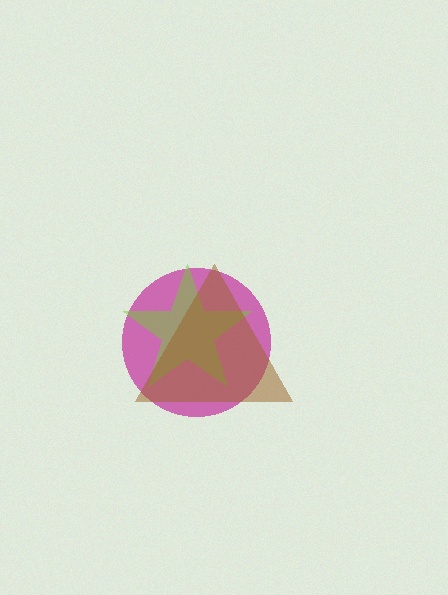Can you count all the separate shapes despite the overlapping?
Yes, there are 3 separate shapes.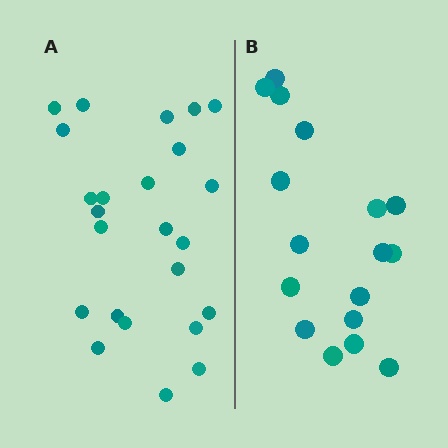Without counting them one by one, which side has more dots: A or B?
Region A (the left region) has more dots.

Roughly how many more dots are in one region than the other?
Region A has roughly 8 or so more dots than region B.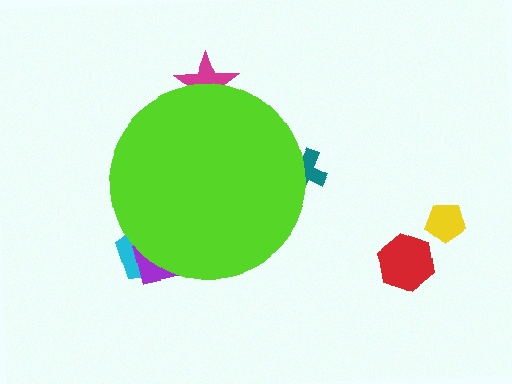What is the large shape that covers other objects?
A lime circle.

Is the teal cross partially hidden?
Yes, the teal cross is partially hidden behind the lime circle.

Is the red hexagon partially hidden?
No, the red hexagon is fully visible.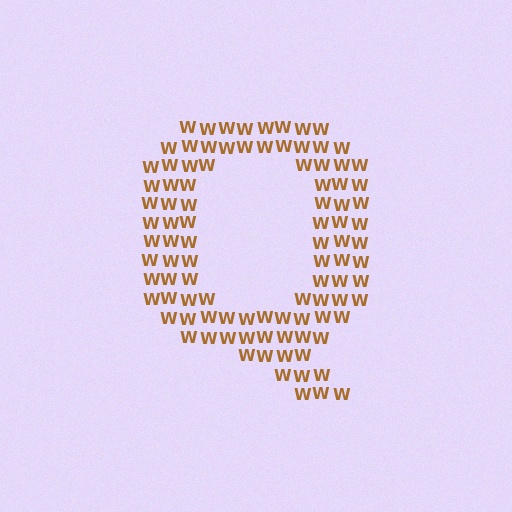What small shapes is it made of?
It is made of small letter W's.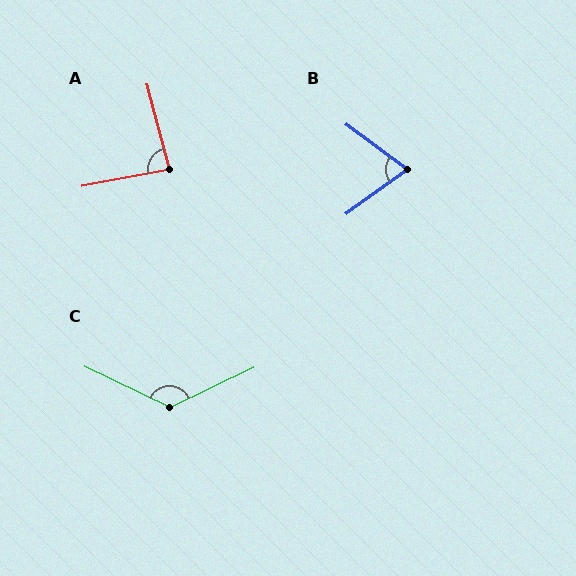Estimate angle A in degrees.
Approximately 86 degrees.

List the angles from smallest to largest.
B (72°), A (86°), C (129°).